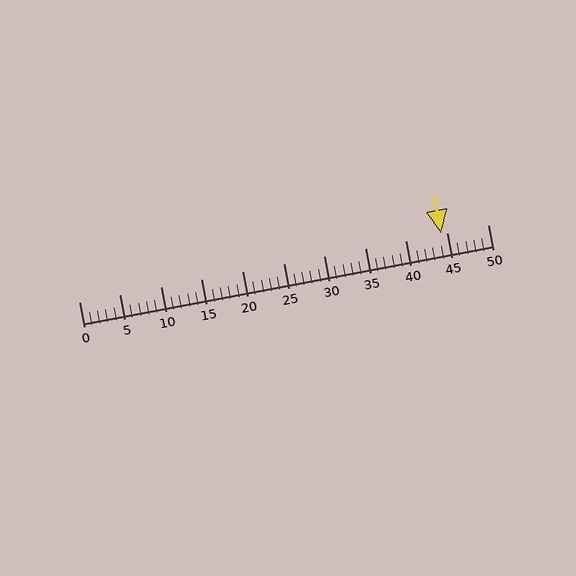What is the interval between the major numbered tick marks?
The major tick marks are spaced 5 units apart.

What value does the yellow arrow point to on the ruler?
The yellow arrow points to approximately 44.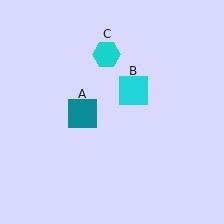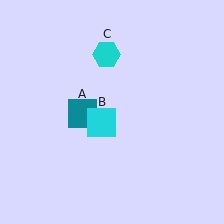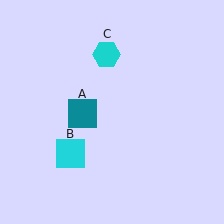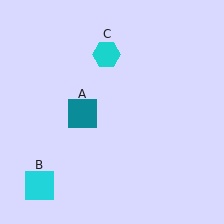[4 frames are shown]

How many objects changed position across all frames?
1 object changed position: cyan square (object B).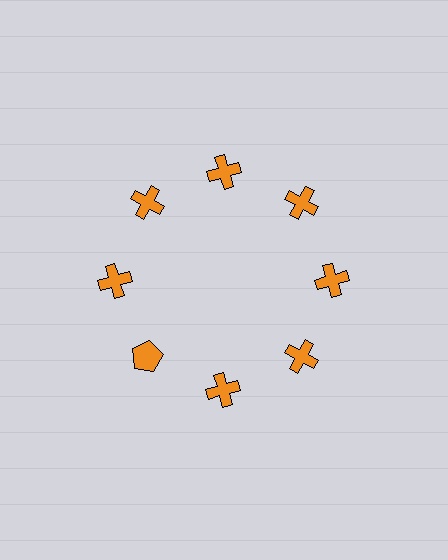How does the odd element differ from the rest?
It has a different shape: pentagon instead of cross.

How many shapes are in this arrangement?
There are 8 shapes arranged in a ring pattern.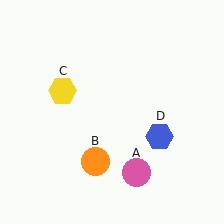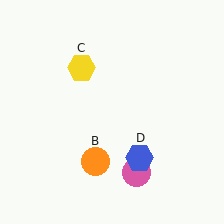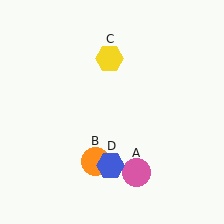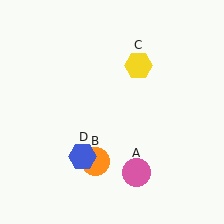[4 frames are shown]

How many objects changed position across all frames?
2 objects changed position: yellow hexagon (object C), blue hexagon (object D).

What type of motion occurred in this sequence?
The yellow hexagon (object C), blue hexagon (object D) rotated clockwise around the center of the scene.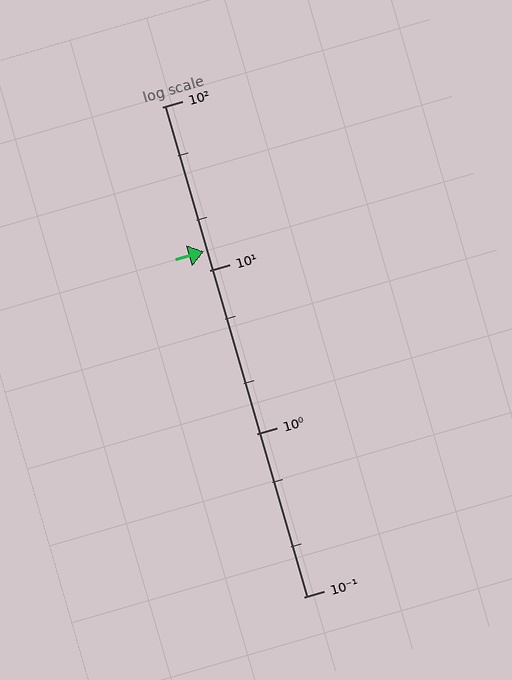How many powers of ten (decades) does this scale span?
The scale spans 3 decades, from 0.1 to 100.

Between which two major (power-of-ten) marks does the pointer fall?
The pointer is between 10 and 100.